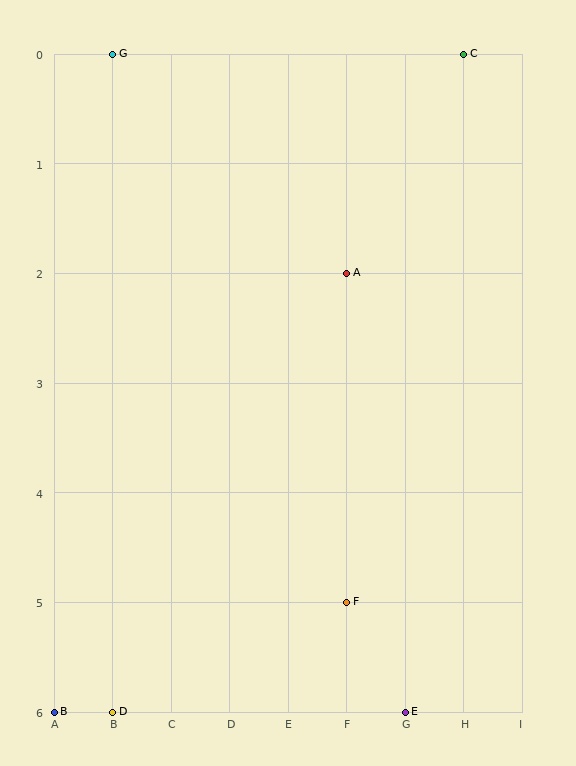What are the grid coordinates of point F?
Point F is at grid coordinates (F, 5).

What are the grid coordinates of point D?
Point D is at grid coordinates (B, 6).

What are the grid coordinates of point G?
Point G is at grid coordinates (B, 0).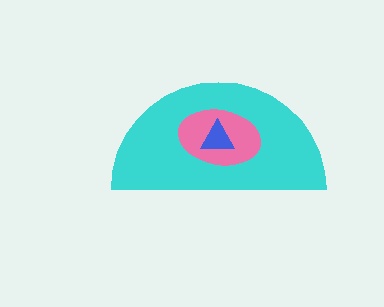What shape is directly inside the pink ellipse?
The blue triangle.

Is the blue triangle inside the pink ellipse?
Yes.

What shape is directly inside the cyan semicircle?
The pink ellipse.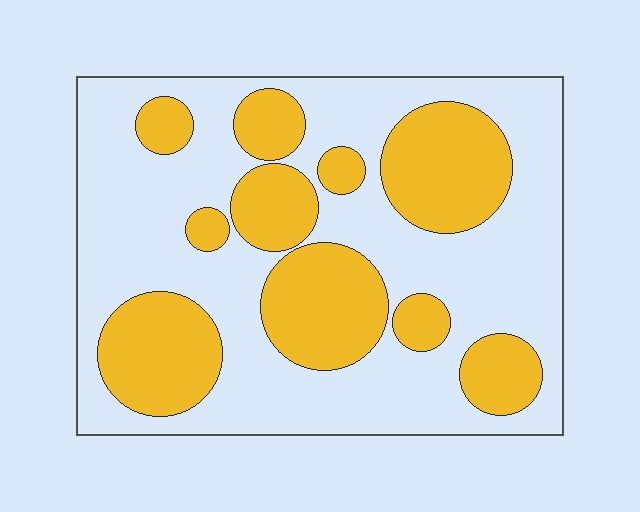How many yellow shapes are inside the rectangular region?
10.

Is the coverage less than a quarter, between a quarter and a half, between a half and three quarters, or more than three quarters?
Between a quarter and a half.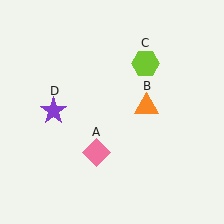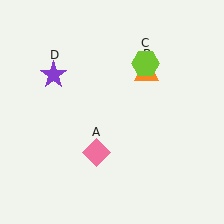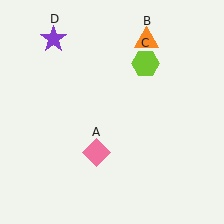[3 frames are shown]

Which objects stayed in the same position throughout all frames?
Pink diamond (object A) and lime hexagon (object C) remained stationary.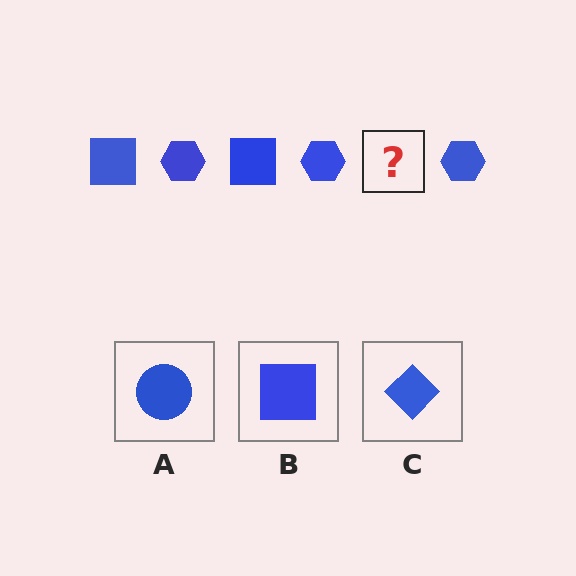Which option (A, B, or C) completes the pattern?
B.